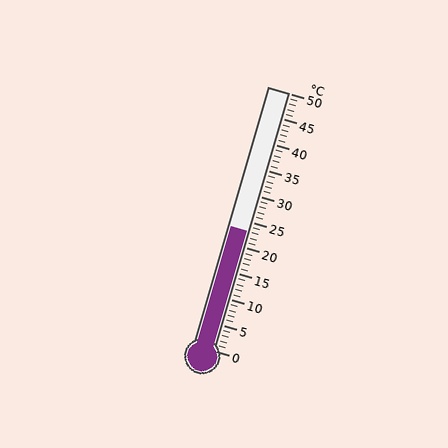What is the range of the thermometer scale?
The thermometer scale ranges from 0°C to 50°C.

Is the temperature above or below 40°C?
The temperature is below 40°C.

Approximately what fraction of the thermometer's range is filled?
The thermometer is filled to approximately 45% of its range.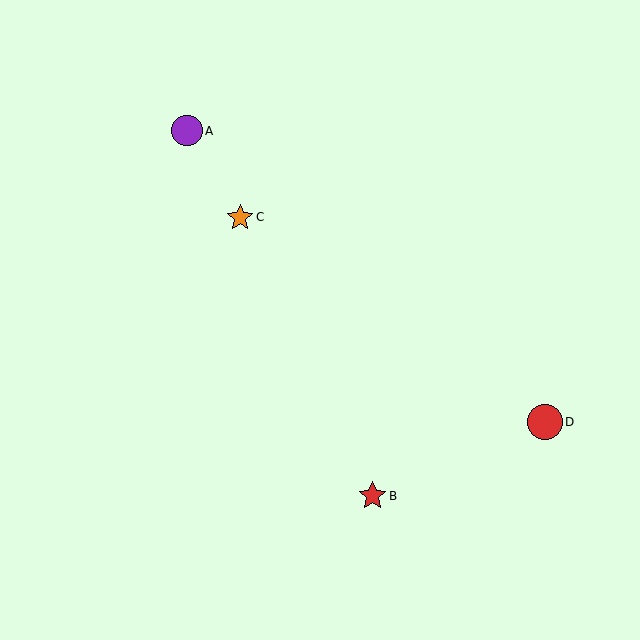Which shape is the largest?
The red circle (labeled D) is the largest.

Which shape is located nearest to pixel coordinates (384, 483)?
The red star (labeled B) at (372, 496) is nearest to that location.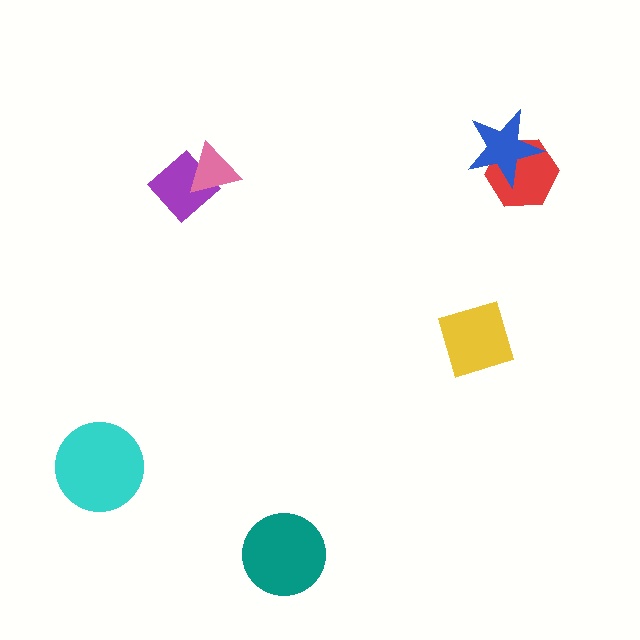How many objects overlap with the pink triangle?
1 object overlaps with the pink triangle.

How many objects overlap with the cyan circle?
0 objects overlap with the cyan circle.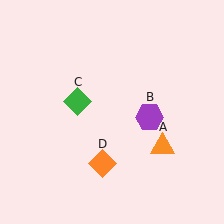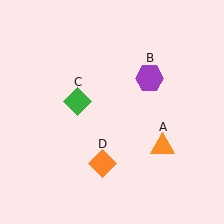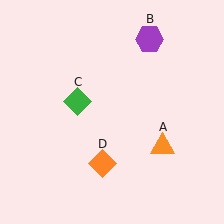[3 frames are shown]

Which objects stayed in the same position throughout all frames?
Orange triangle (object A) and green diamond (object C) and orange diamond (object D) remained stationary.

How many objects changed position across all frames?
1 object changed position: purple hexagon (object B).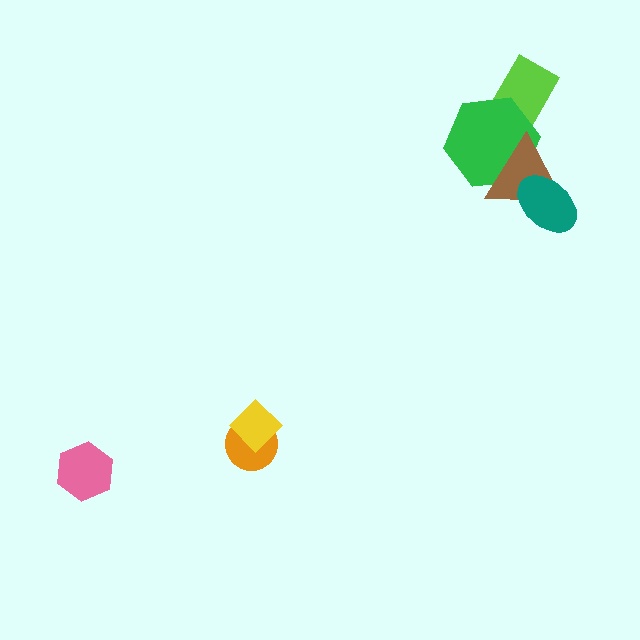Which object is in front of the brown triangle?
The teal ellipse is in front of the brown triangle.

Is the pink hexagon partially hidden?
No, no other shape covers it.